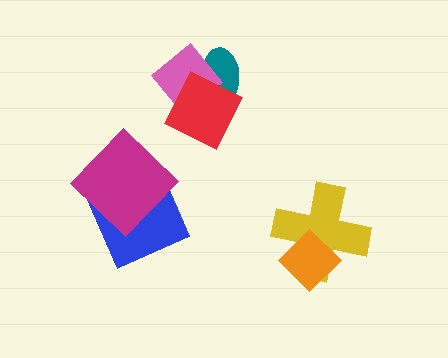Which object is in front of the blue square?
The magenta diamond is in front of the blue square.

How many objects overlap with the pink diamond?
2 objects overlap with the pink diamond.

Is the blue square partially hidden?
Yes, it is partially covered by another shape.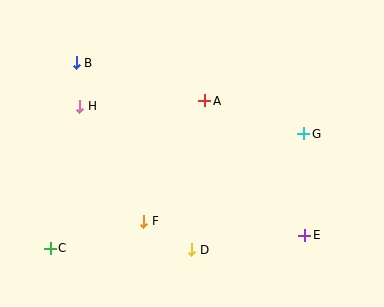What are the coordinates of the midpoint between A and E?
The midpoint between A and E is at (255, 168).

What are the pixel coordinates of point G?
Point G is at (304, 134).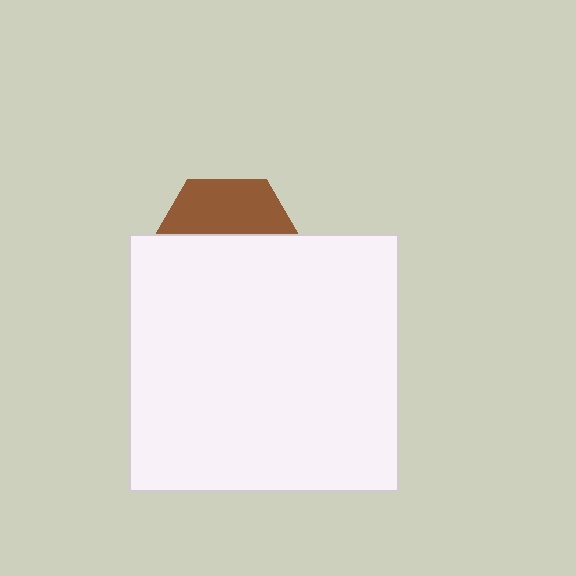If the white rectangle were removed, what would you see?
You would see the complete brown hexagon.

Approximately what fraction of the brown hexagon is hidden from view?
Roughly 64% of the brown hexagon is hidden behind the white rectangle.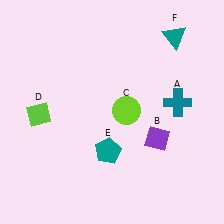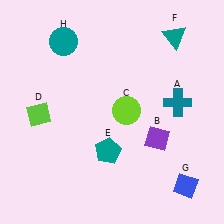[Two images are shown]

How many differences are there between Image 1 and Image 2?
There are 2 differences between the two images.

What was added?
A blue diamond (G), a teal circle (H) were added in Image 2.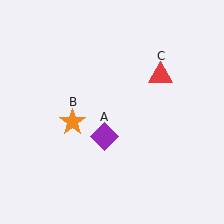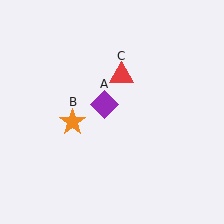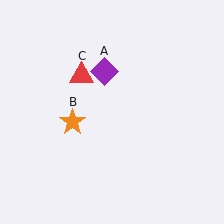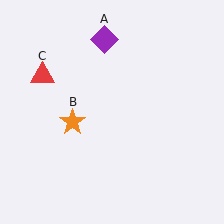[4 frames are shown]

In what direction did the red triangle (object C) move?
The red triangle (object C) moved left.